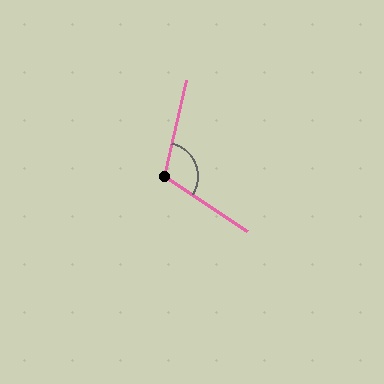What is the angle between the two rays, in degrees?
Approximately 111 degrees.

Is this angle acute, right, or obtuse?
It is obtuse.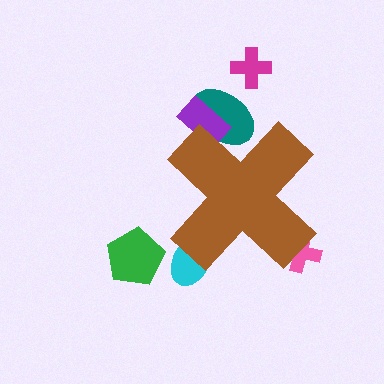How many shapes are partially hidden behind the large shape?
4 shapes are partially hidden.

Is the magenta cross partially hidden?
No, the magenta cross is fully visible.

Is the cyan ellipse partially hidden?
Yes, the cyan ellipse is partially hidden behind the brown cross.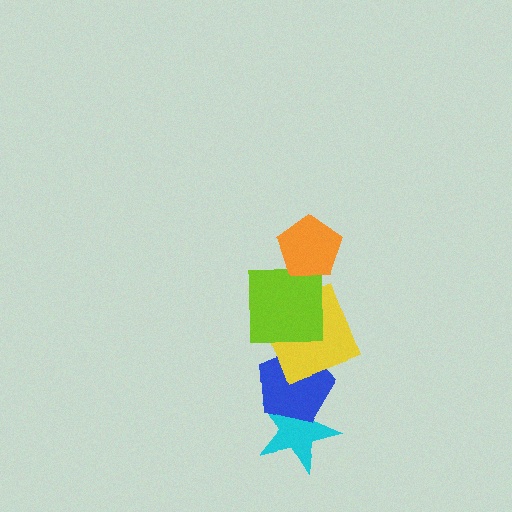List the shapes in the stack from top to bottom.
From top to bottom: the orange pentagon, the lime square, the yellow square, the blue pentagon, the cyan star.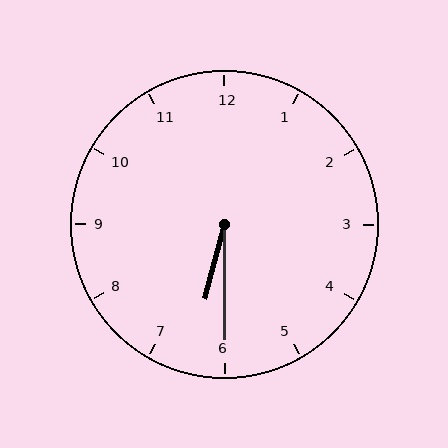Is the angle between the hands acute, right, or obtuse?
It is acute.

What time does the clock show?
6:30.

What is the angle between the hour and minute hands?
Approximately 15 degrees.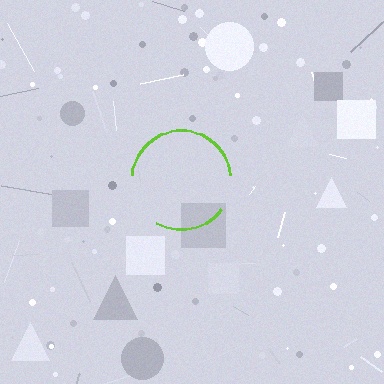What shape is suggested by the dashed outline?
The dashed outline suggests a circle.